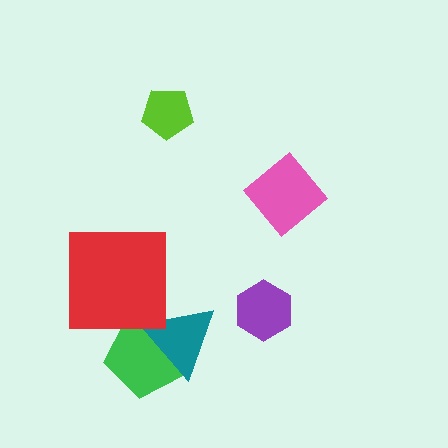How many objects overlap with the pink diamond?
0 objects overlap with the pink diamond.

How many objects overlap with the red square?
1 object overlaps with the red square.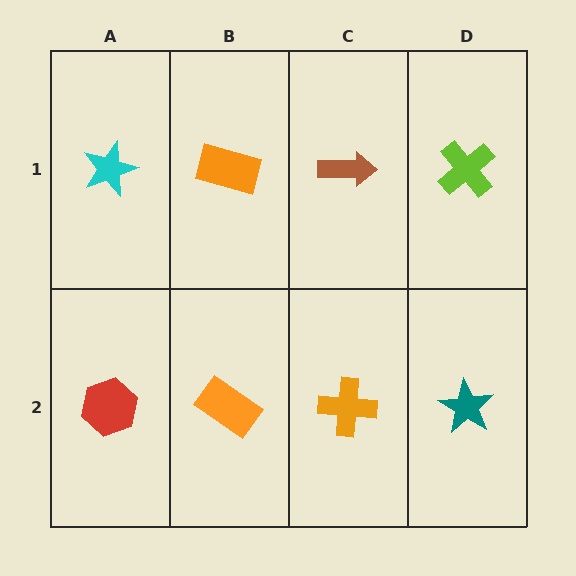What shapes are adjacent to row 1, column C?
An orange cross (row 2, column C), an orange rectangle (row 1, column B), a lime cross (row 1, column D).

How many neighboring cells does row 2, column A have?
2.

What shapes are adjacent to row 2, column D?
A lime cross (row 1, column D), an orange cross (row 2, column C).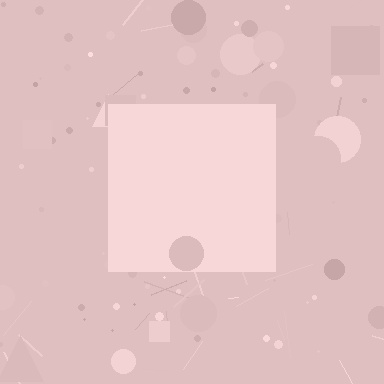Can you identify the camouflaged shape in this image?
The camouflaged shape is a square.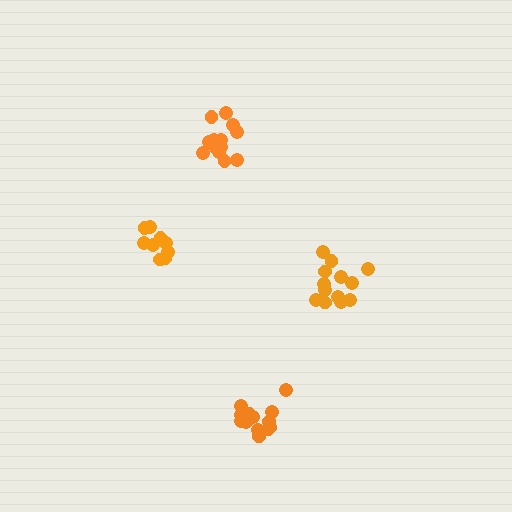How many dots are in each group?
Group 1: 9 dots, Group 2: 13 dots, Group 3: 13 dots, Group 4: 14 dots (49 total).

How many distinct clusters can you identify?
There are 4 distinct clusters.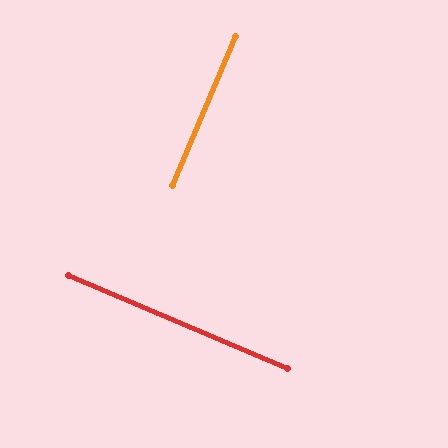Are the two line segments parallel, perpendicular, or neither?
Perpendicular — they meet at approximately 90°.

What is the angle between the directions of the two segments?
Approximately 90 degrees.